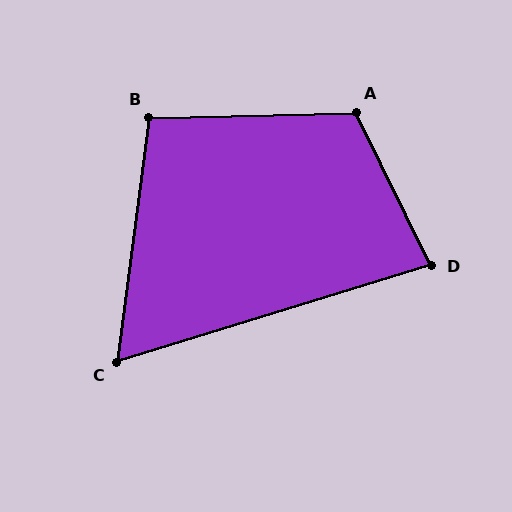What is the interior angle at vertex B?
Approximately 99 degrees (obtuse).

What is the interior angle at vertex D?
Approximately 81 degrees (acute).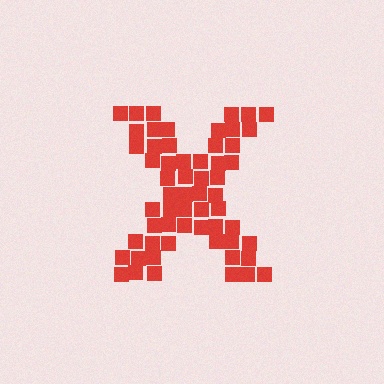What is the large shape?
The large shape is the letter X.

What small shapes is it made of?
It is made of small squares.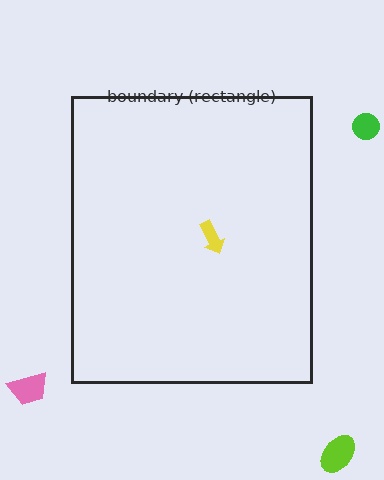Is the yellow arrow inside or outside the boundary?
Inside.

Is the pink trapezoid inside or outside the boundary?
Outside.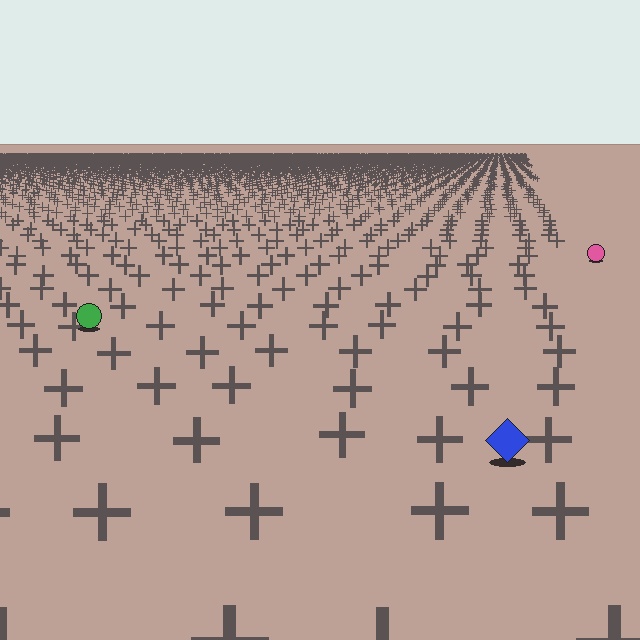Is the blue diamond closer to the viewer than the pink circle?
Yes. The blue diamond is closer — you can tell from the texture gradient: the ground texture is coarser near it.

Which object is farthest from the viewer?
The pink circle is farthest from the viewer. It appears smaller and the ground texture around it is denser.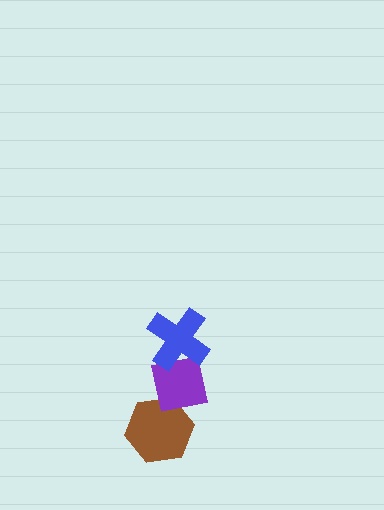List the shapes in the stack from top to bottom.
From top to bottom: the blue cross, the purple square, the brown hexagon.